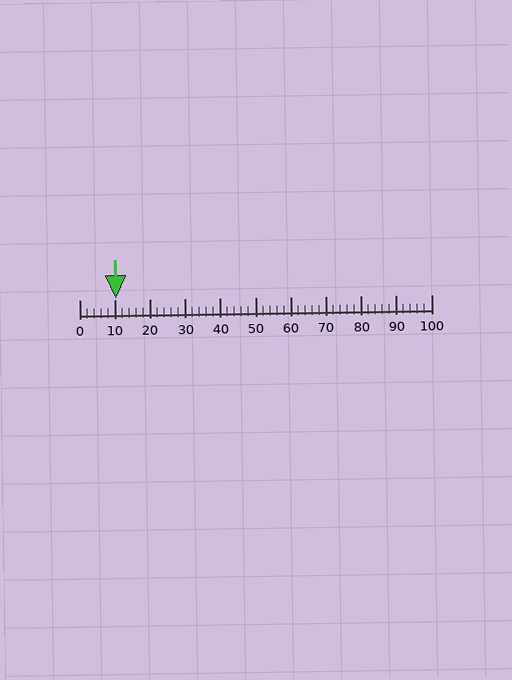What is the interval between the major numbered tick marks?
The major tick marks are spaced 10 units apart.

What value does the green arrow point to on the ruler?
The green arrow points to approximately 10.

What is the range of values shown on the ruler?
The ruler shows values from 0 to 100.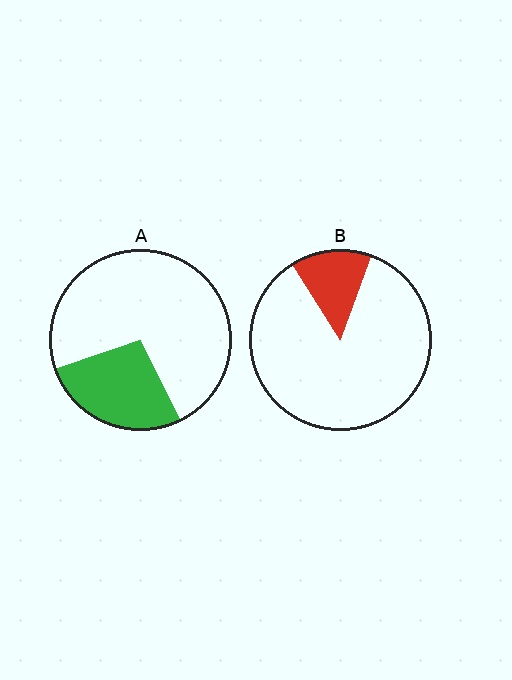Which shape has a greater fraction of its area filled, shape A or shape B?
Shape A.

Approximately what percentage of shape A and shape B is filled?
A is approximately 25% and B is approximately 15%.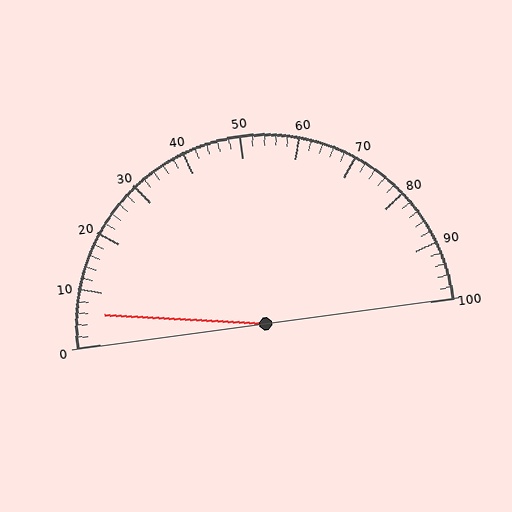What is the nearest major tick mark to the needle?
The nearest major tick mark is 10.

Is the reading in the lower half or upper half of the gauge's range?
The reading is in the lower half of the range (0 to 100).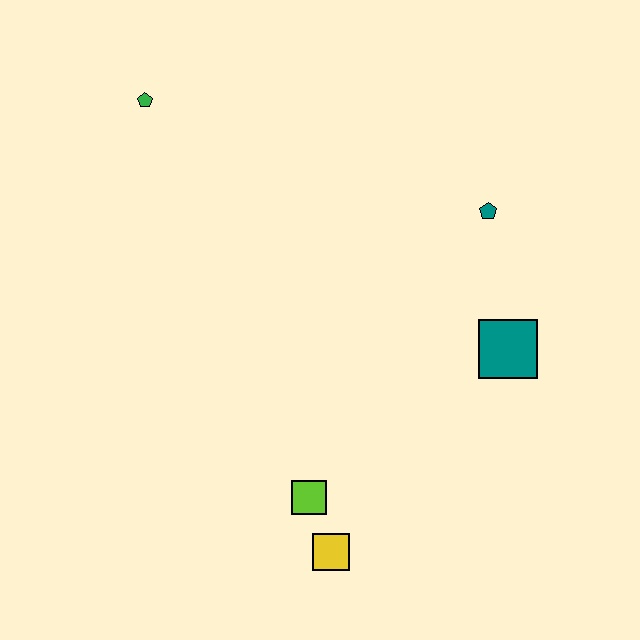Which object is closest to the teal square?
The teal pentagon is closest to the teal square.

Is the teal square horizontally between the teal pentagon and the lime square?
No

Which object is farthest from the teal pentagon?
The yellow square is farthest from the teal pentagon.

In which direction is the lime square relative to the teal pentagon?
The lime square is below the teal pentagon.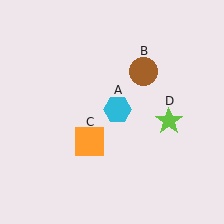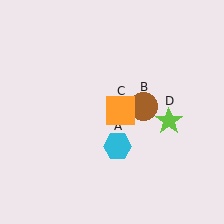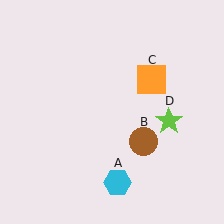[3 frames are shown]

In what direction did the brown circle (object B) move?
The brown circle (object B) moved down.